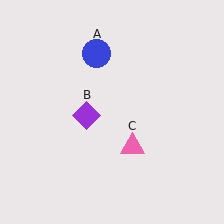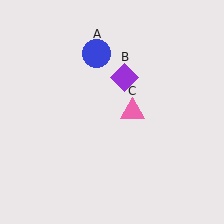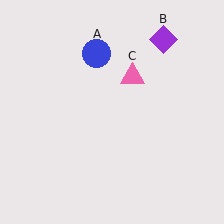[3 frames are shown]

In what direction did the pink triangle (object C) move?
The pink triangle (object C) moved up.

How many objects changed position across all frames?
2 objects changed position: purple diamond (object B), pink triangle (object C).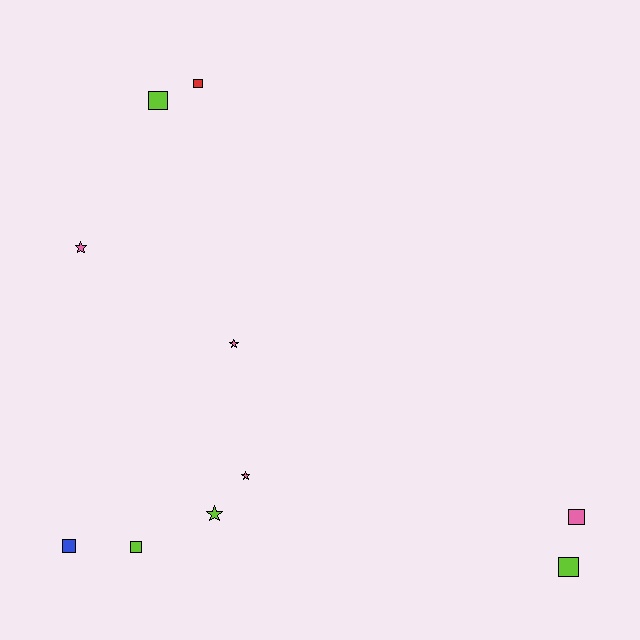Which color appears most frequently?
Lime, with 4 objects.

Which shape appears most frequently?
Square, with 6 objects.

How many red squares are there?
There is 1 red square.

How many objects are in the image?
There are 10 objects.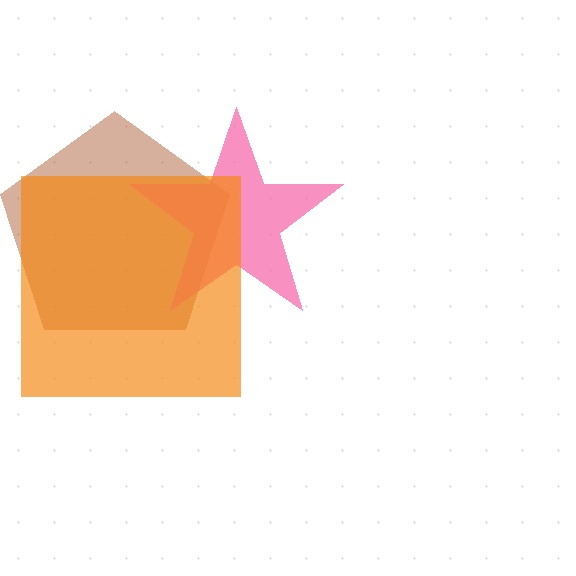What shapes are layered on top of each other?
The layered shapes are: a brown pentagon, a pink star, an orange square.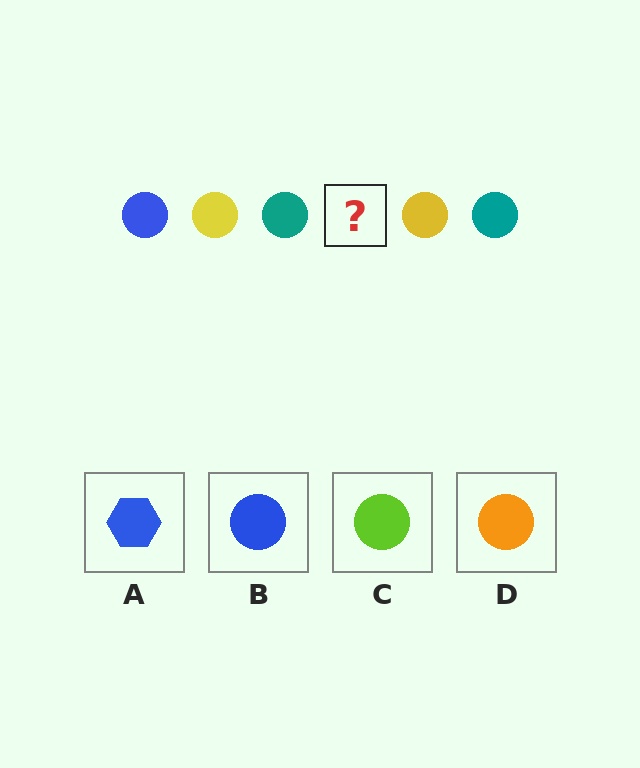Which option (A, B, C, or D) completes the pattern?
B.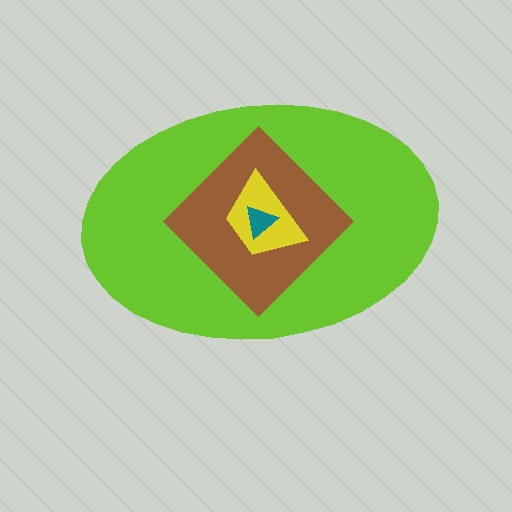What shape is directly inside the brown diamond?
The yellow trapezoid.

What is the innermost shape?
The teal triangle.